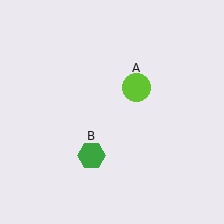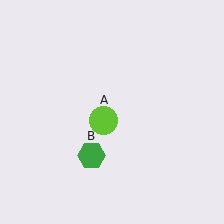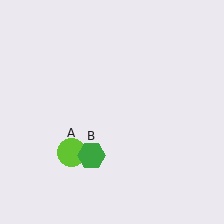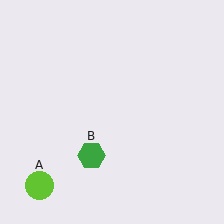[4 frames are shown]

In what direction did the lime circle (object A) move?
The lime circle (object A) moved down and to the left.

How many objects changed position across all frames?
1 object changed position: lime circle (object A).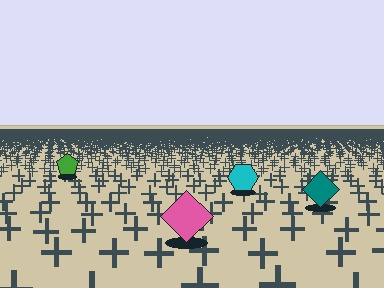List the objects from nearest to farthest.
From nearest to farthest: the pink diamond, the teal diamond, the cyan hexagon, the green pentagon.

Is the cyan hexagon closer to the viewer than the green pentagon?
Yes. The cyan hexagon is closer — you can tell from the texture gradient: the ground texture is coarser near it.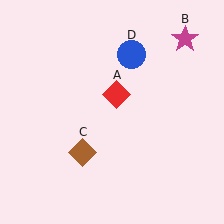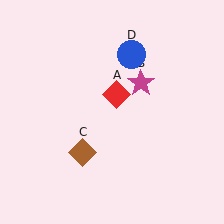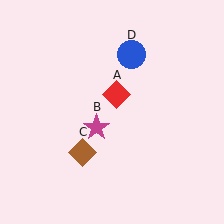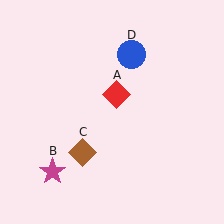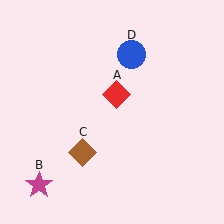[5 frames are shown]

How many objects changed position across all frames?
1 object changed position: magenta star (object B).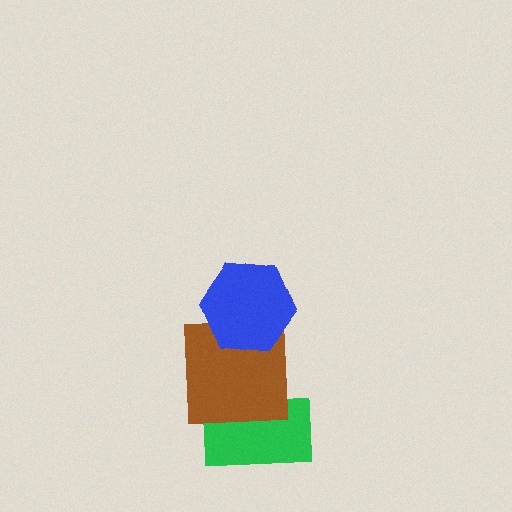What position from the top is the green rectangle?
The green rectangle is 3rd from the top.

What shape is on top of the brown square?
The blue hexagon is on top of the brown square.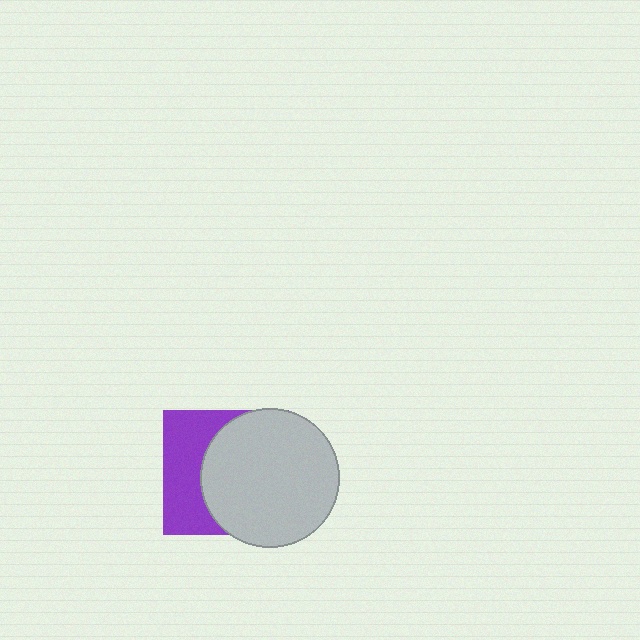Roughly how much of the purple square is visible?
A small part of it is visible (roughly 38%).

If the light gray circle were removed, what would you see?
You would see the complete purple square.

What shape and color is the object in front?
The object in front is a light gray circle.